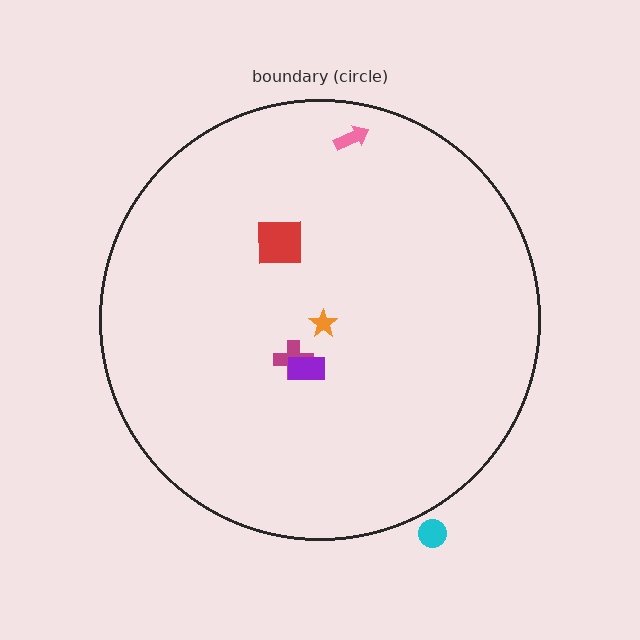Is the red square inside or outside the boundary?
Inside.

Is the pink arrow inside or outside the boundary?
Inside.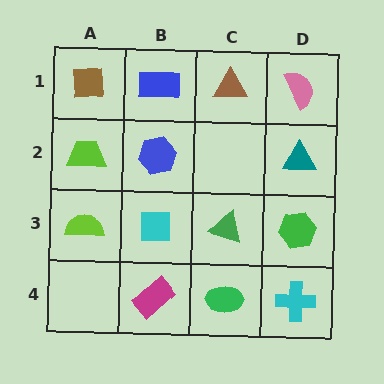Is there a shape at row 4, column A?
No, that cell is empty.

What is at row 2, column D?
A teal triangle.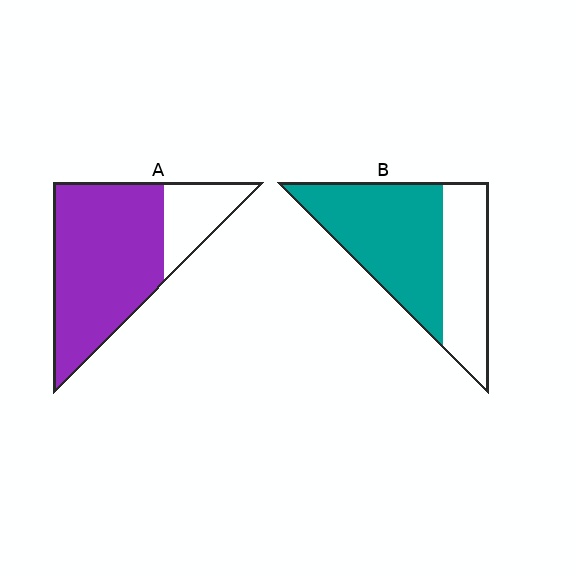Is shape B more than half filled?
Yes.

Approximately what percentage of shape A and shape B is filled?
A is approximately 80% and B is approximately 60%.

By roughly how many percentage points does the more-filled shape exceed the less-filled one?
By roughly 15 percentage points (A over B).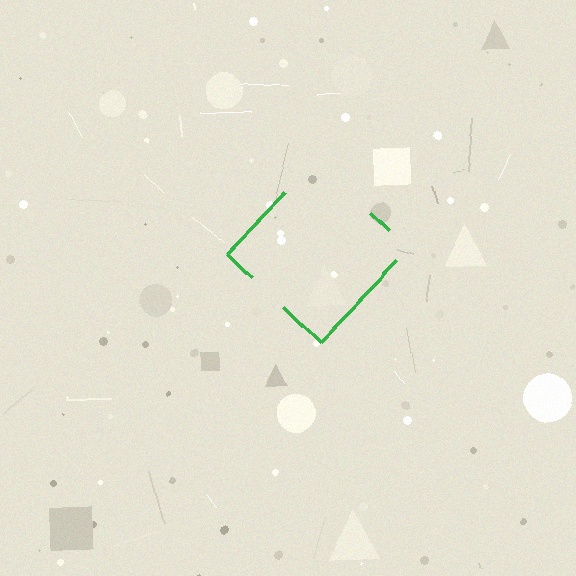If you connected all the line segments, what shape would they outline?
They would outline a diamond.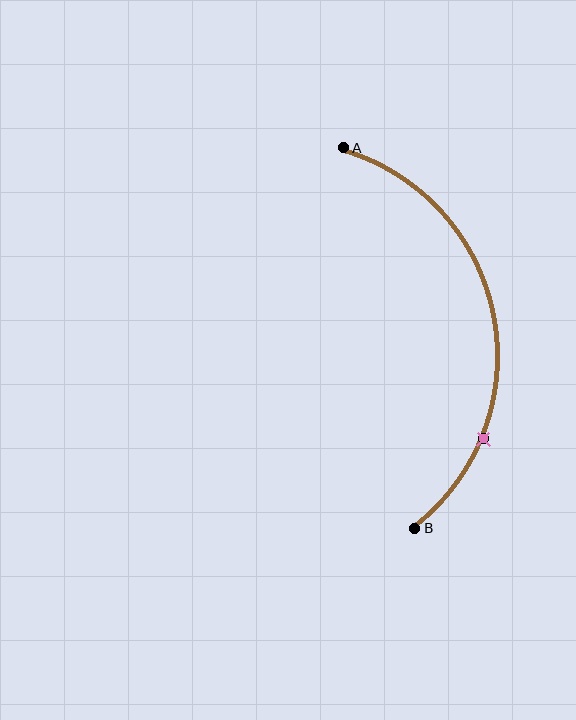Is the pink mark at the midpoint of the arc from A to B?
No. The pink mark lies on the arc but is closer to endpoint B. The arc midpoint would be at the point on the curve equidistant along the arc from both A and B.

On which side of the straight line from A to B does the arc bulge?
The arc bulges to the right of the straight line connecting A and B.